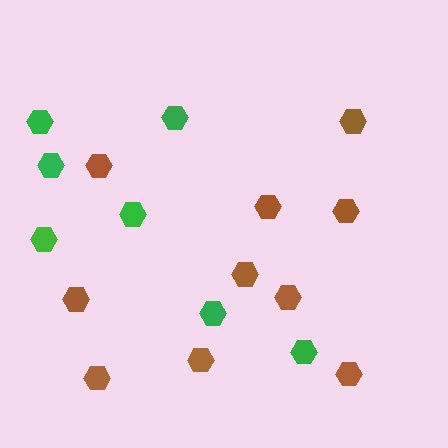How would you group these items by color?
There are 2 groups: one group of brown hexagons (10) and one group of green hexagons (7).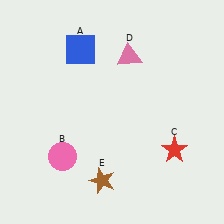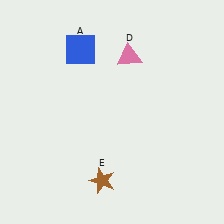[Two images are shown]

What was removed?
The pink circle (B), the red star (C) were removed in Image 2.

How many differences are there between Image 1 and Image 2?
There are 2 differences between the two images.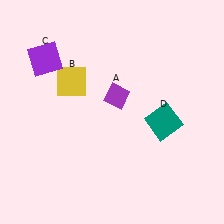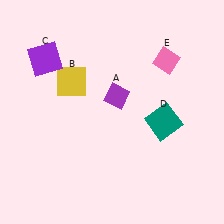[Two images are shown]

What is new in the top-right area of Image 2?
A pink diamond (E) was added in the top-right area of Image 2.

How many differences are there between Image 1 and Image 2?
There is 1 difference between the two images.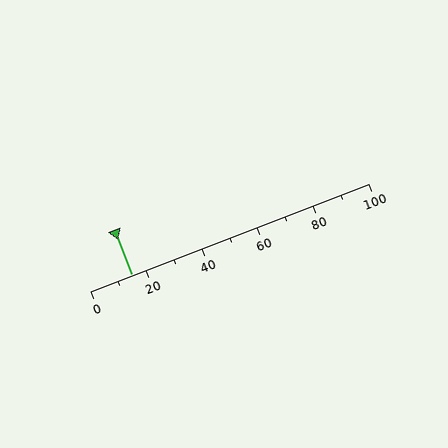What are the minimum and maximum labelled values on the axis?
The axis runs from 0 to 100.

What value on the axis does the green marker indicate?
The marker indicates approximately 15.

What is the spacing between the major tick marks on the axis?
The major ticks are spaced 20 apart.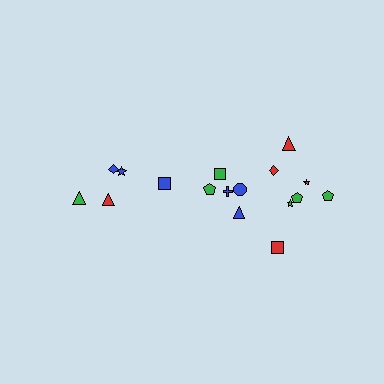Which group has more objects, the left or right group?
The right group.